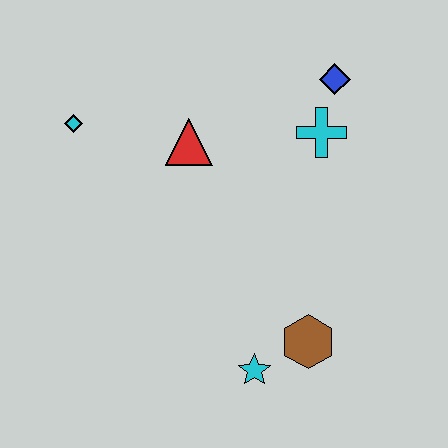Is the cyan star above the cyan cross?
No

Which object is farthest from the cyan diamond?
The brown hexagon is farthest from the cyan diamond.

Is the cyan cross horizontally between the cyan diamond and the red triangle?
No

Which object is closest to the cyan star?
The brown hexagon is closest to the cyan star.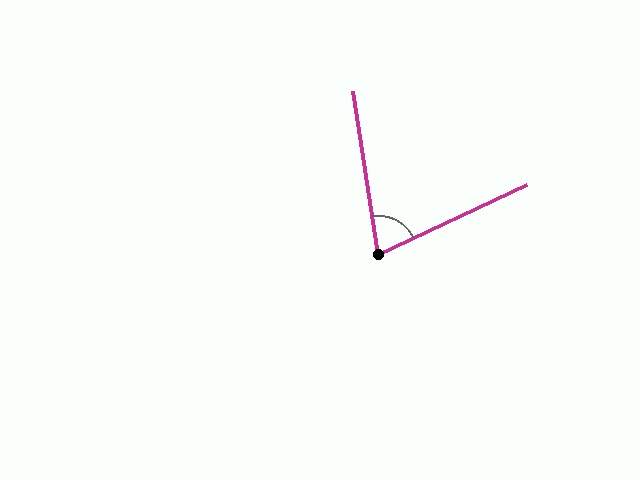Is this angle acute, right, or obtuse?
It is acute.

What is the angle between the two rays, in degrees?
Approximately 74 degrees.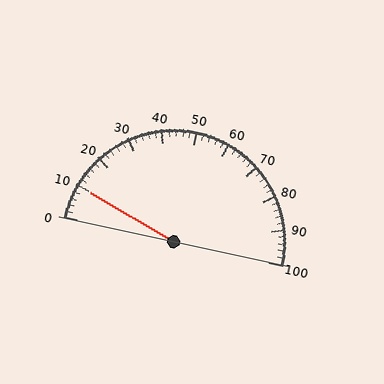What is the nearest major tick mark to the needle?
The nearest major tick mark is 10.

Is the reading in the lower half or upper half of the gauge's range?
The reading is in the lower half of the range (0 to 100).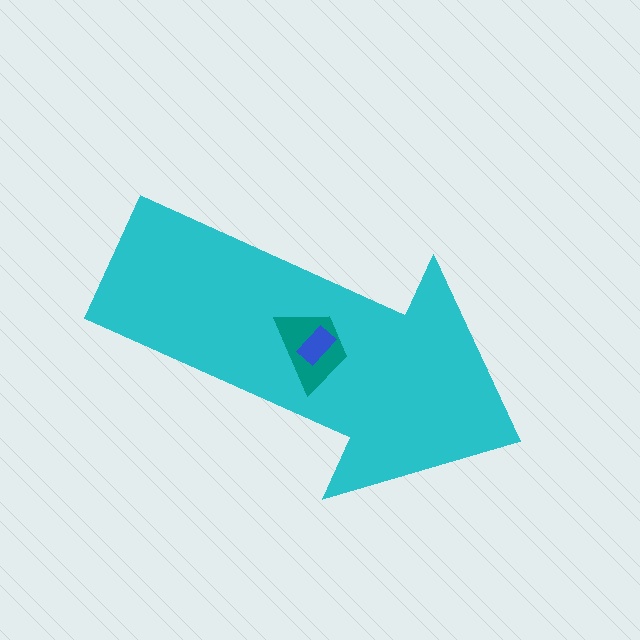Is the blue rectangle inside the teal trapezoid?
Yes.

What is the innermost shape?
The blue rectangle.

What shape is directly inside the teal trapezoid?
The blue rectangle.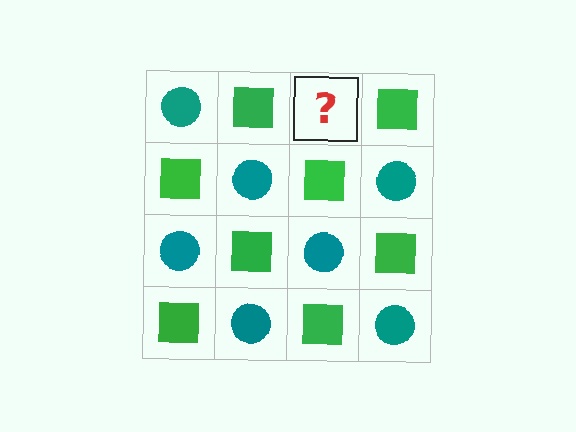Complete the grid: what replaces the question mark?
The question mark should be replaced with a teal circle.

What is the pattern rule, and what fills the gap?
The rule is that it alternates teal circle and green square in a checkerboard pattern. The gap should be filled with a teal circle.